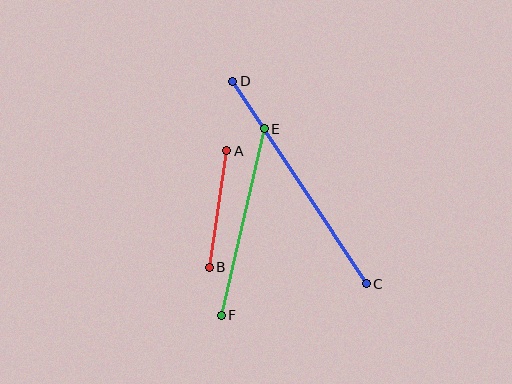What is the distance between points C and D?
The distance is approximately 243 pixels.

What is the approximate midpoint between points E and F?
The midpoint is at approximately (243, 222) pixels.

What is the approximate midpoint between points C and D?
The midpoint is at approximately (299, 182) pixels.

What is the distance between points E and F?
The distance is approximately 191 pixels.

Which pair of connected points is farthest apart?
Points C and D are farthest apart.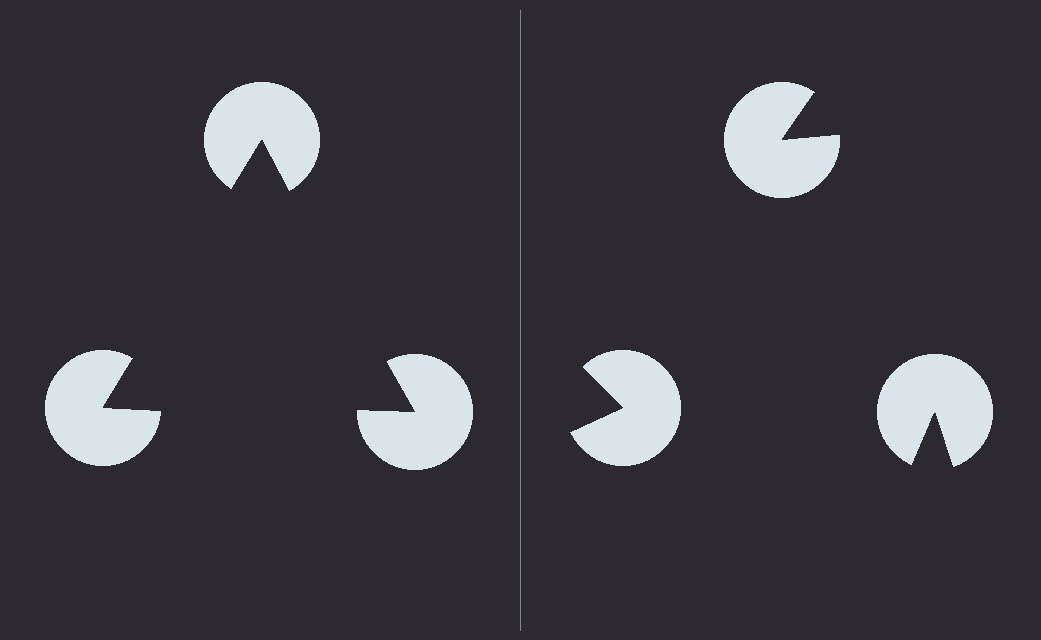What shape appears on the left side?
An illusory triangle.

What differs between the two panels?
The pac-man discs are positioned identically on both sides; only the wedge orientations differ. On the left they align to a triangle; on the right they are misaligned.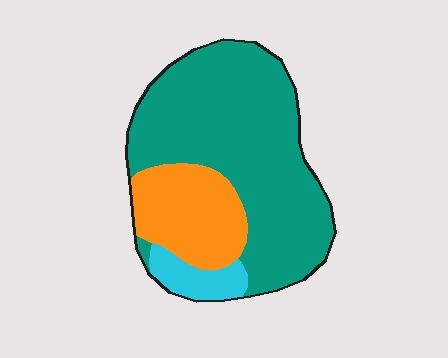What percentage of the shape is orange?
Orange takes up about one quarter (1/4) of the shape.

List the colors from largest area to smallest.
From largest to smallest: teal, orange, cyan.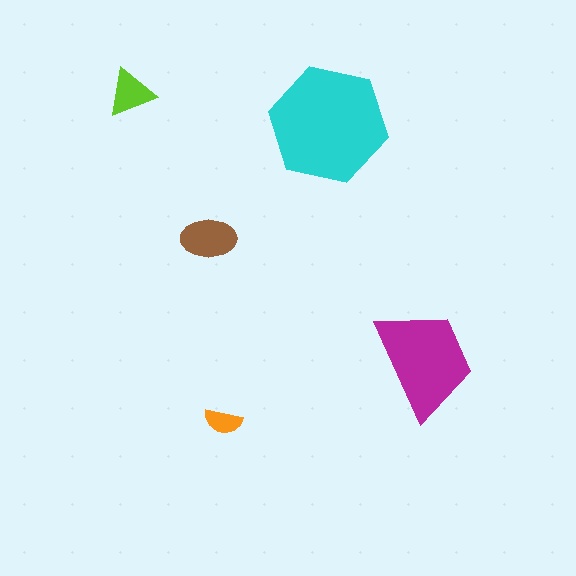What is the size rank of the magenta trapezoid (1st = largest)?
2nd.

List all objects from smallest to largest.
The orange semicircle, the lime triangle, the brown ellipse, the magenta trapezoid, the cyan hexagon.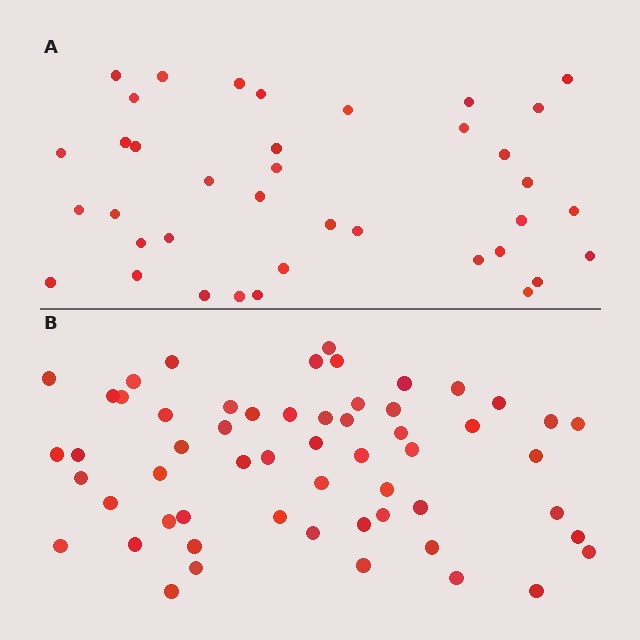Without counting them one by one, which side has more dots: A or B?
Region B (the bottom region) has more dots.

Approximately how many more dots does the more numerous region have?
Region B has approximately 20 more dots than region A.